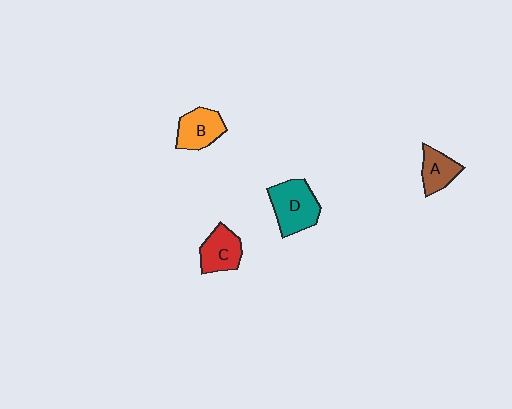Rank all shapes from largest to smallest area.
From largest to smallest: D (teal), B (orange), C (red), A (brown).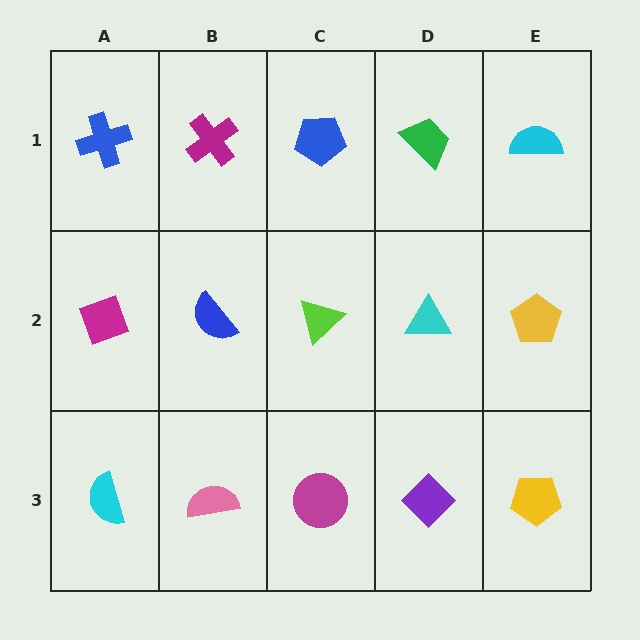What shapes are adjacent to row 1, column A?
A magenta diamond (row 2, column A), a magenta cross (row 1, column B).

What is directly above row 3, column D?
A cyan triangle.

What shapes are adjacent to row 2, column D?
A green trapezoid (row 1, column D), a purple diamond (row 3, column D), a lime triangle (row 2, column C), a yellow pentagon (row 2, column E).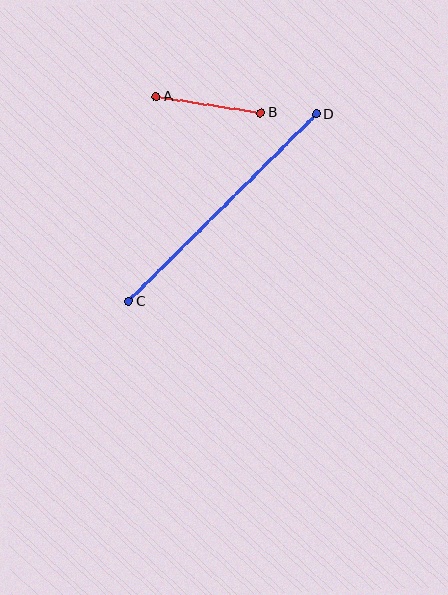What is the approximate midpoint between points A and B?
The midpoint is at approximately (209, 105) pixels.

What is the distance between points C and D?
The distance is approximately 265 pixels.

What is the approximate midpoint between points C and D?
The midpoint is at approximately (223, 208) pixels.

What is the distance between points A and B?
The distance is approximately 106 pixels.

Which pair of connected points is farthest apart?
Points C and D are farthest apart.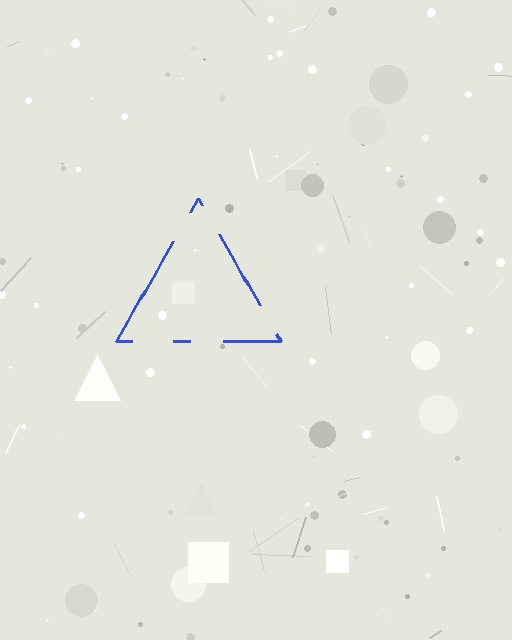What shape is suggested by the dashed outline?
The dashed outline suggests a triangle.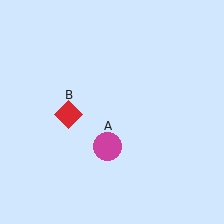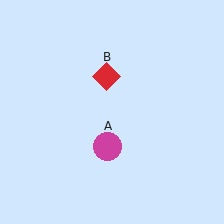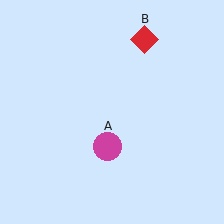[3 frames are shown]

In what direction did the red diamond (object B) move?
The red diamond (object B) moved up and to the right.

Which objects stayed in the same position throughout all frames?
Magenta circle (object A) remained stationary.